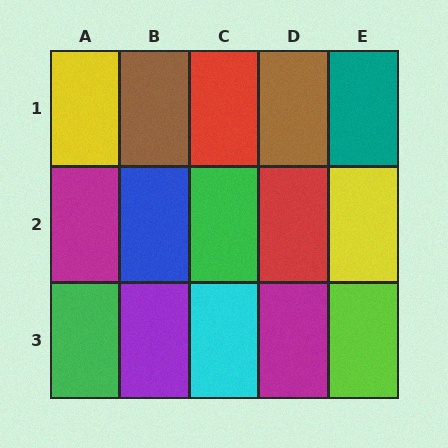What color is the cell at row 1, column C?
Red.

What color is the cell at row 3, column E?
Lime.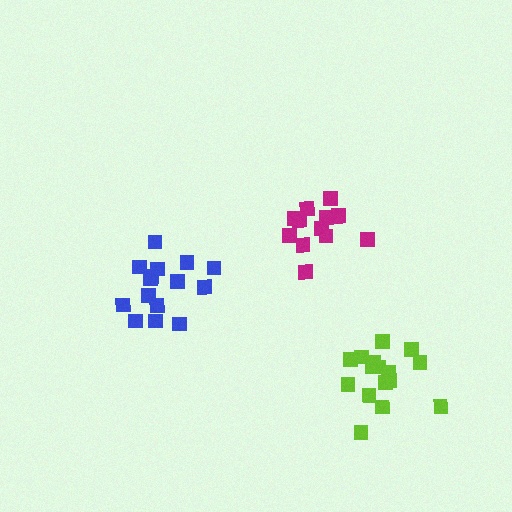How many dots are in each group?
Group 1: 15 dots, Group 2: 13 dots, Group 3: 16 dots (44 total).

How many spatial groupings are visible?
There are 3 spatial groupings.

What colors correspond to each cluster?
The clusters are colored: blue, magenta, lime.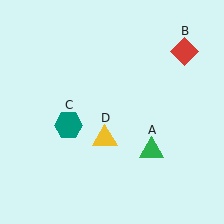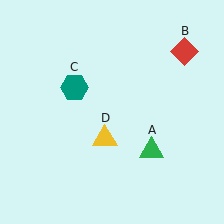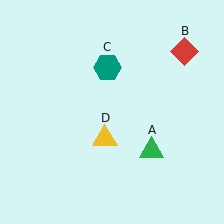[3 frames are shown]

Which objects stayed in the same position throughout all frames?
Green triangle (object A) and red diamond (object B) and yellow triangle (object D) remained stationary.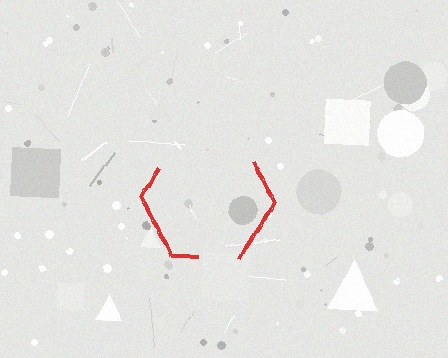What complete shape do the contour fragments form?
The contour fragments form a hexagon.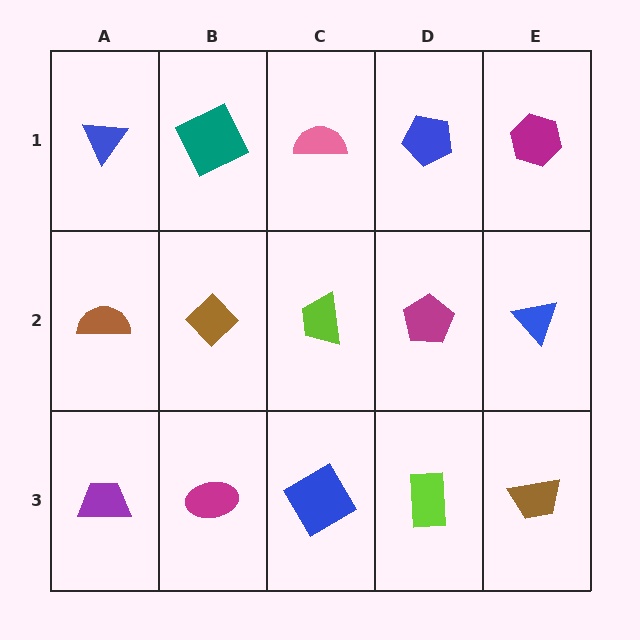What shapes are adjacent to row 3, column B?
A brown diamond (row 2, column B), a purple trapezoid (row 3, column A), a blue diamond (row 3, column C).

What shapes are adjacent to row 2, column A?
A blue triangle (row 1, column A), a purple trapezoid (row 3, column A), a brown diamond (row 2, column B).